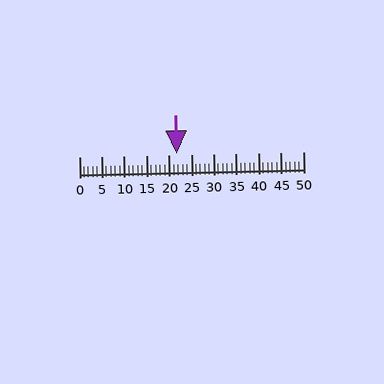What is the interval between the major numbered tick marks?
The major tick marks are spaced 5 units apart.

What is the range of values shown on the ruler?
The ruler shows values from 0 to 50.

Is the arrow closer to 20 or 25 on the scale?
The arrow is closer to 20.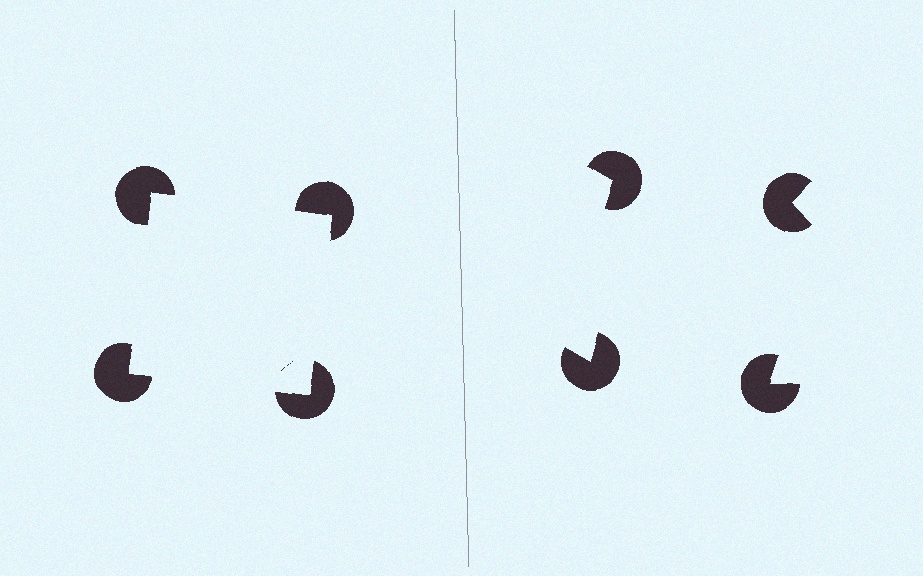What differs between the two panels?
The pac-man discs are positioned identically on both sides; only the wedge orientations differ. On the left they align to a square; on the right they are misaligned.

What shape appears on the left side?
An illusory square.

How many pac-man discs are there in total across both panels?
8 — 4 on each side.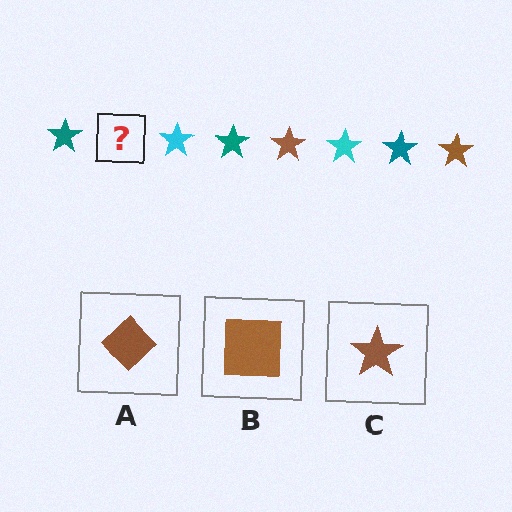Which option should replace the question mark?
Option C.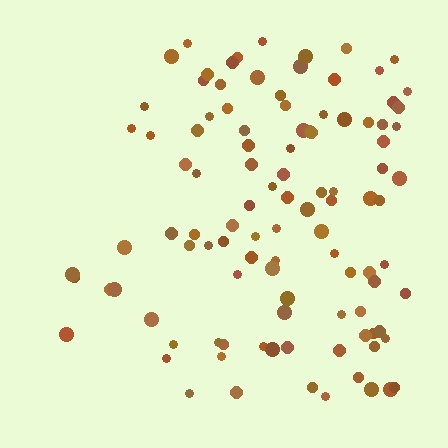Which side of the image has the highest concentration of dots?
The right.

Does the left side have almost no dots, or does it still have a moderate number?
Still a moderate number, just noticeably fewer than the right.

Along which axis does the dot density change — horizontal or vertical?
Horizontal.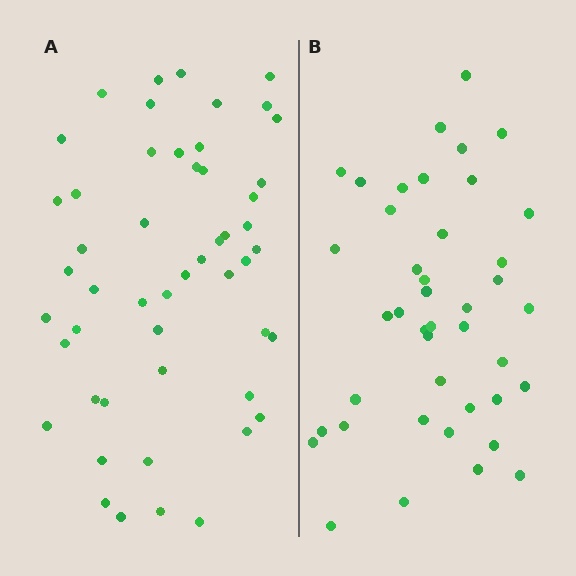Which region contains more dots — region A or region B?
Region A (the left region) has more dots.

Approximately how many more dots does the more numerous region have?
Region A has roughly 8 or so more dots than region B.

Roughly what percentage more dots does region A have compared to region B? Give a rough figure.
About 20% more.